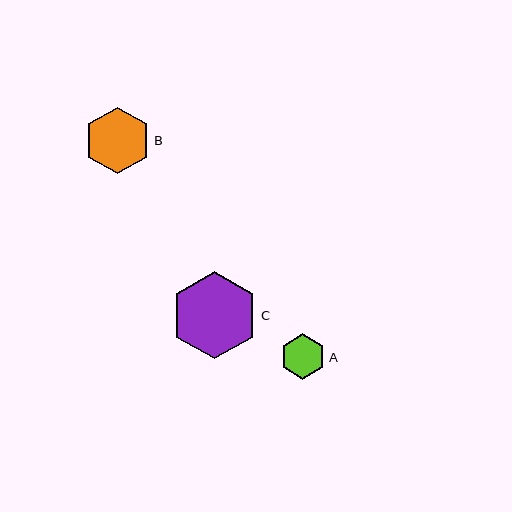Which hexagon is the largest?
Hexagon C is the largest with a size of approximately 87 pixels.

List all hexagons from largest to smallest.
From largest to smallest: C, B, A.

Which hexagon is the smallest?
Hexagon A is the smallest with a size of approximately 45 pixels.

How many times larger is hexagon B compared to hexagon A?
Hexagon B is approximately 1.5 times the size of hexagon A.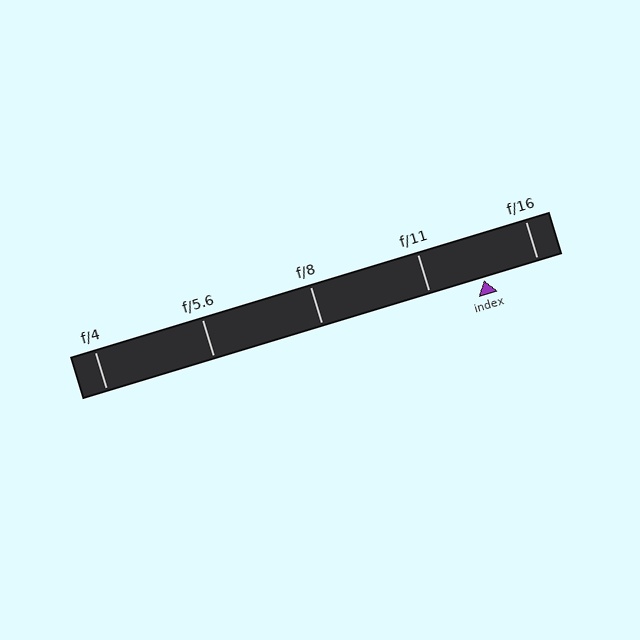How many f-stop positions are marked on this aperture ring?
There are 5 f-stop positions marked.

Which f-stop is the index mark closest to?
The index mark is closest to f/11.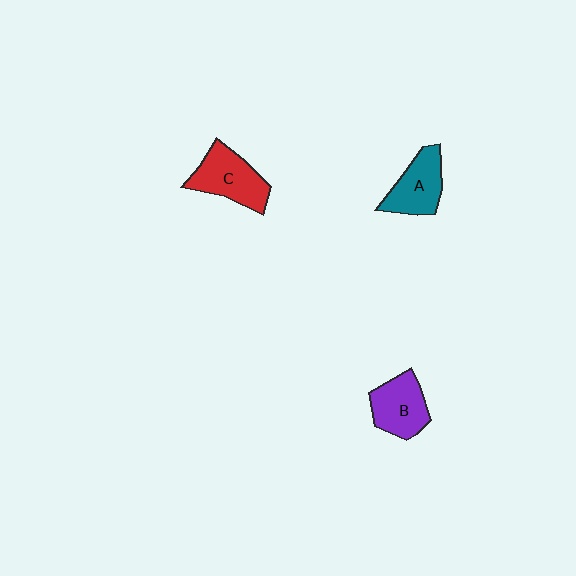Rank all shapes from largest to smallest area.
From largest to smallest: C (red), B (purple), A (teal).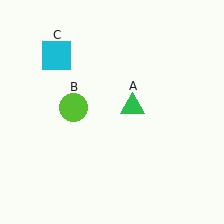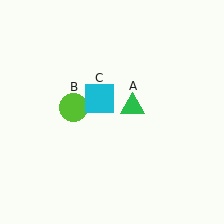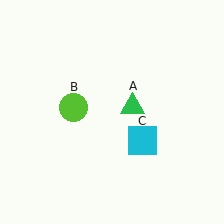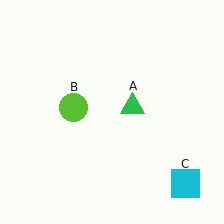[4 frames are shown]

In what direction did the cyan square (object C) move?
The cyan square (object C) moved down and to the right.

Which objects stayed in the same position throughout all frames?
Green triangle (object A) and lime circle (object B) remained stationary.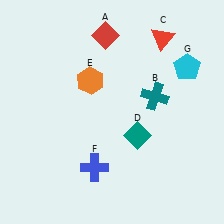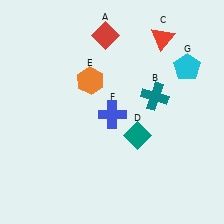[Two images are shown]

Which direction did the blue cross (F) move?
The blue cross (F) moved up.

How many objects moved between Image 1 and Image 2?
1 object moved between the two images.